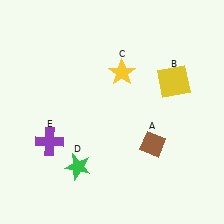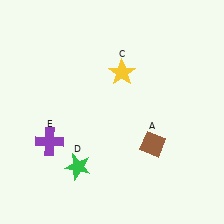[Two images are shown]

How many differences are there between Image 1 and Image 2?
There is 1 difference between the two images.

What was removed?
The yellow square (B) was removed in Image 2.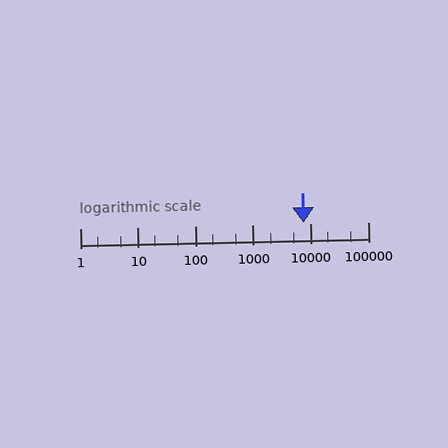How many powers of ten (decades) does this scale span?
The scale spans 5 decades, from 1 to 100000.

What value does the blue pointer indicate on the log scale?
The pointer indicates approximately 7500.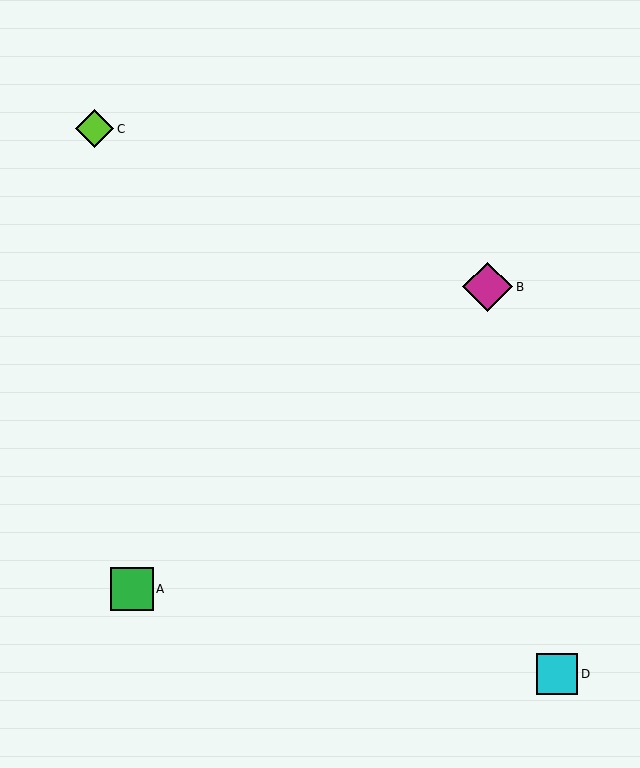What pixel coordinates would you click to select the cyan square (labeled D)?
Click at (557, 674) to select the cyan square D.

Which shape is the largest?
The magenta diamond (labeled B) is the largest.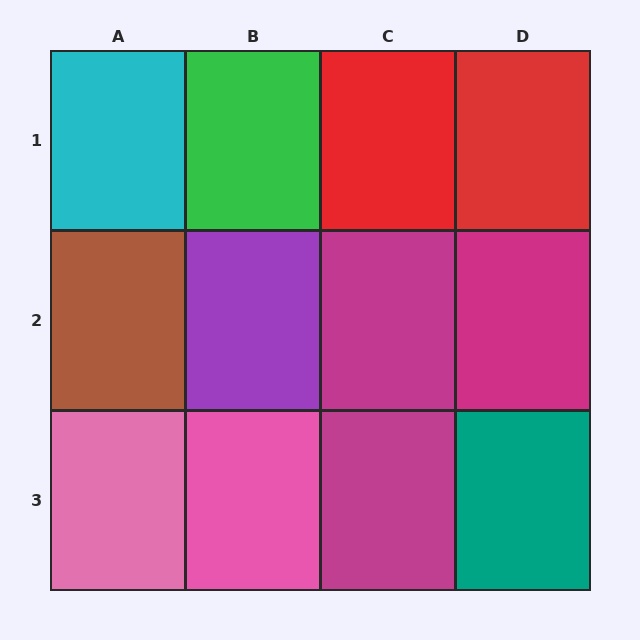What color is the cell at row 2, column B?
Purple.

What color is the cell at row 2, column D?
Magenta.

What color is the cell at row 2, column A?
Brown.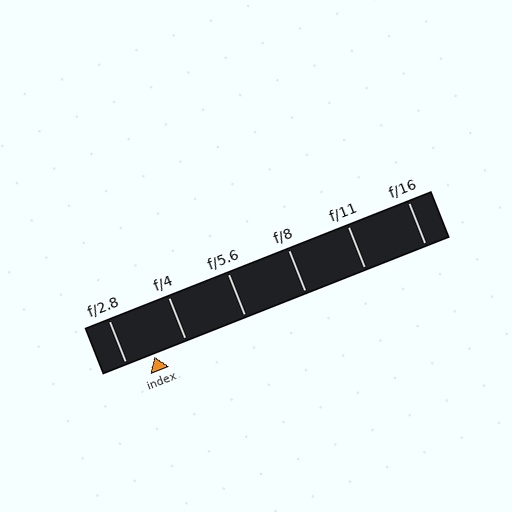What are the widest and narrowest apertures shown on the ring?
The widest aperture shown is f/2.8 and the narrowest is f/16.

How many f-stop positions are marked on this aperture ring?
There are 6 f-stop positions marked.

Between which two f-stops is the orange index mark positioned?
The index mark is between f/2.8 and f/4.